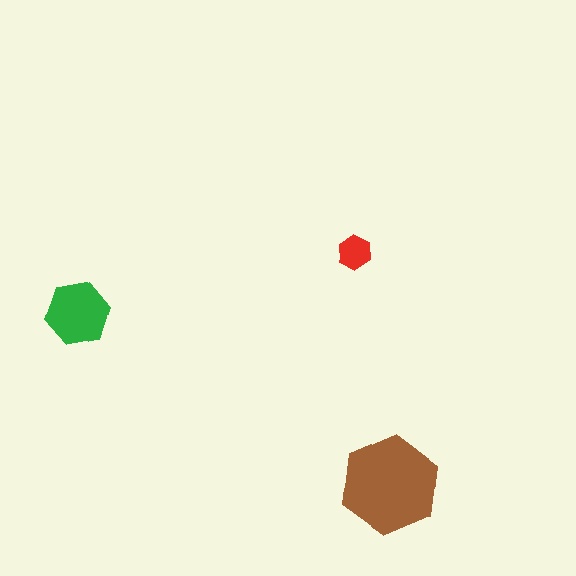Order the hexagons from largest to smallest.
the brown one, the green one, the red one.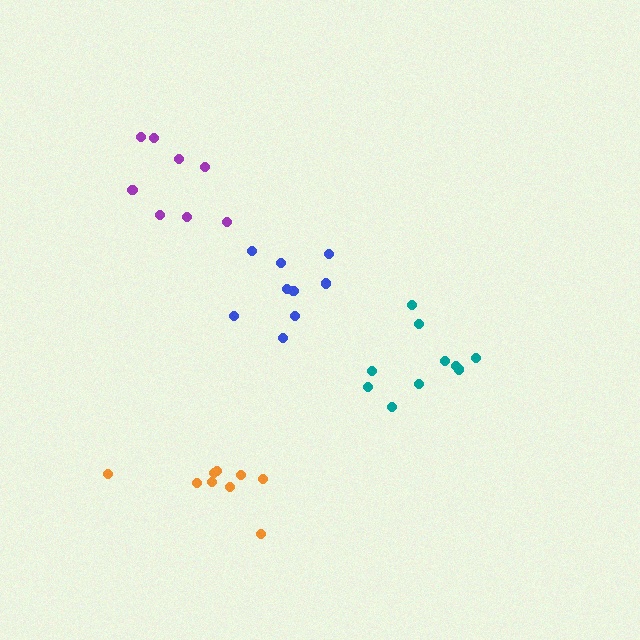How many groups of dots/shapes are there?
There are 4 groups.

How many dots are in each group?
Group 1: 10 dots, Group 2: 9 dots, Group 3: 8 dots, Group 4: 9 dots (36 total).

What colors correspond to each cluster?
The clusters are colored: teal, blue, purple, orange.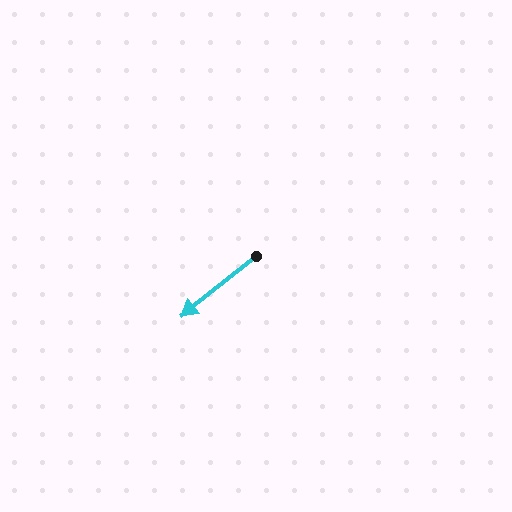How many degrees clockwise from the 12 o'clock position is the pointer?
Approximately 231 degrees.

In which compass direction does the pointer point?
Southwest.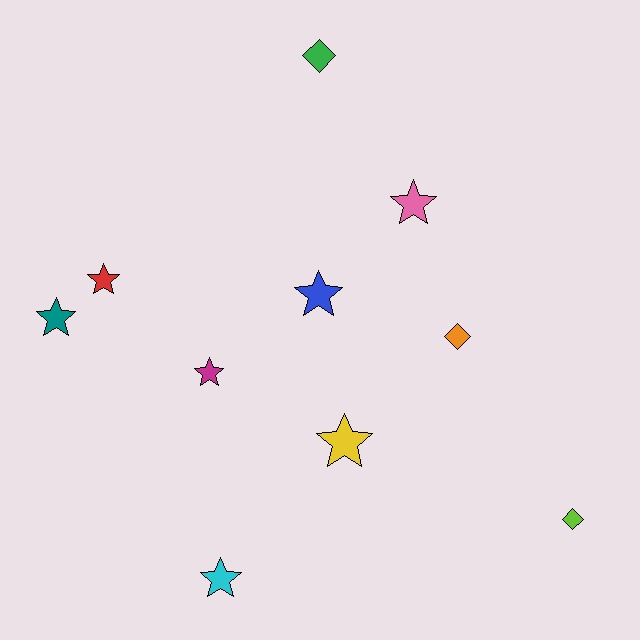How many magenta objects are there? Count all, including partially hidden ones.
There is 1 magenta object.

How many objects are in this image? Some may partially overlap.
There are 10 objects.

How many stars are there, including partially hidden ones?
There are 7 stars.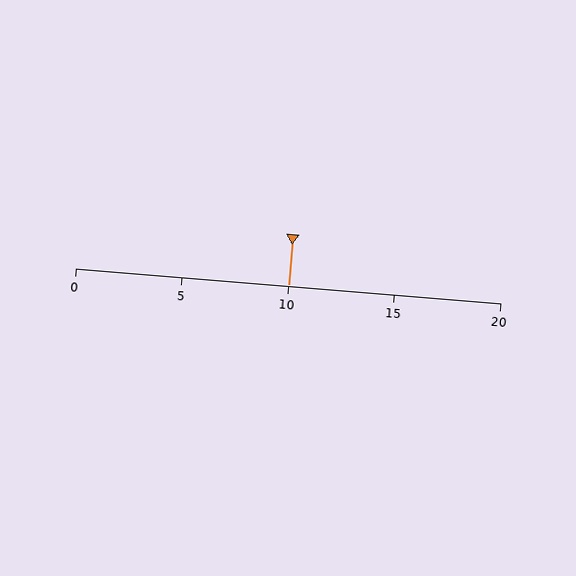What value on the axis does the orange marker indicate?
The marker indicates approximately 10.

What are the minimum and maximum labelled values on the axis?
The axis runs from 0 to 20.